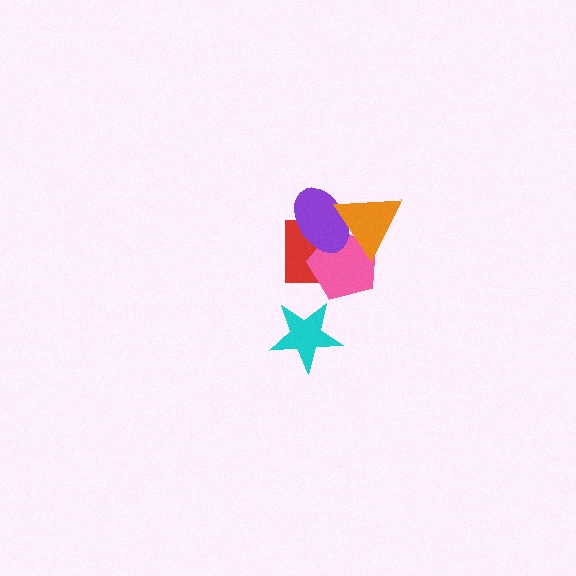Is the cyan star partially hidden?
No, no other shape covers it.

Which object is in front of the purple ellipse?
The orange triangle is in front of the purple ellipse.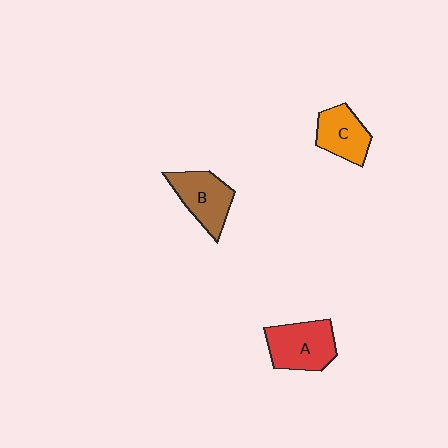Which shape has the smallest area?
Shape C (orange).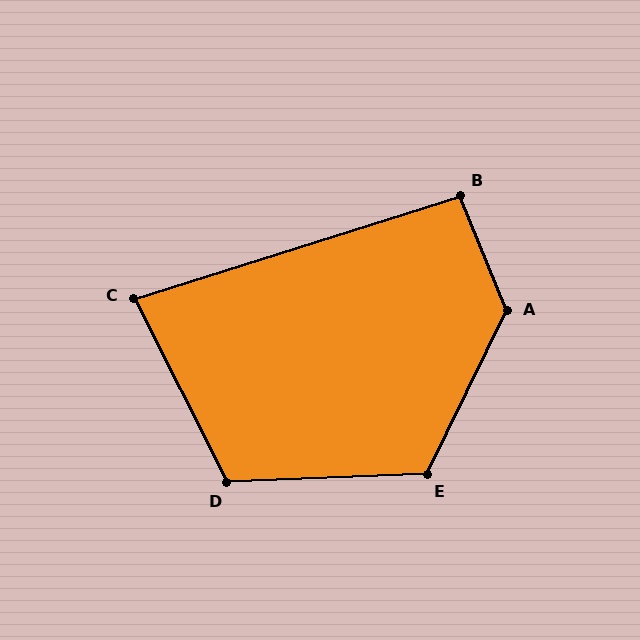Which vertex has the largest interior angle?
A, at approximately 132 degrees.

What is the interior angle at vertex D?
Approximately 114 degrees (obtuse).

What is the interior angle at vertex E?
Approximately 119 degrees (obtuse).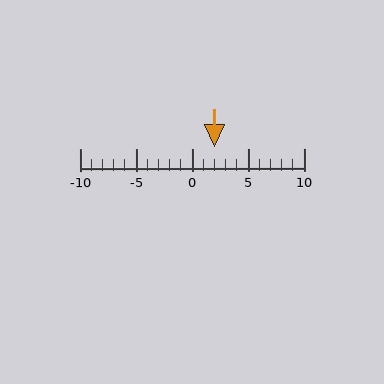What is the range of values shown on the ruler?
The ruler shows values from -10 to 10.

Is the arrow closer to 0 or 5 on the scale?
The arrow is closer to 0.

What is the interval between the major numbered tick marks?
The major tick marks are spaced 5 units apart.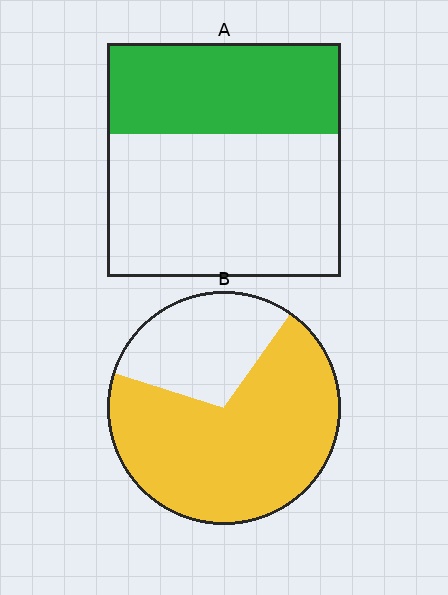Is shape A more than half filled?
No.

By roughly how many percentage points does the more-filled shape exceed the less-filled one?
By roughly 30 percentage points (B over A).